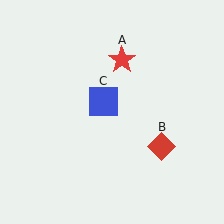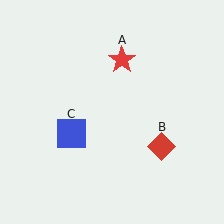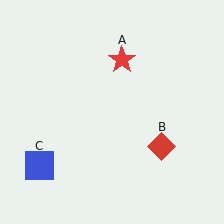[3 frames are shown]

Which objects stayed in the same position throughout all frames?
Red star (object A) and red diamond (object B) remained stationary.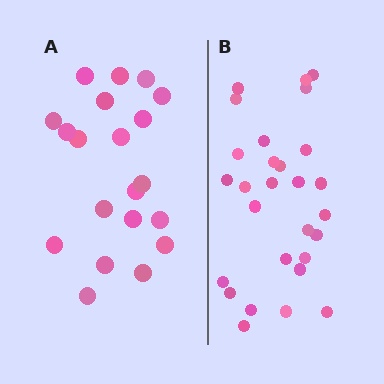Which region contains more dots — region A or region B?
Region B (the right region) has more dots.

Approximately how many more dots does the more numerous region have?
Region B has roughly 8 or so more dots than region A.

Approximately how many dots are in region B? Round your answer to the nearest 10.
About 30 dots. (The exact count is 28, which rounds to 30.)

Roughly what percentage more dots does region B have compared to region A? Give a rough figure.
About 40% more.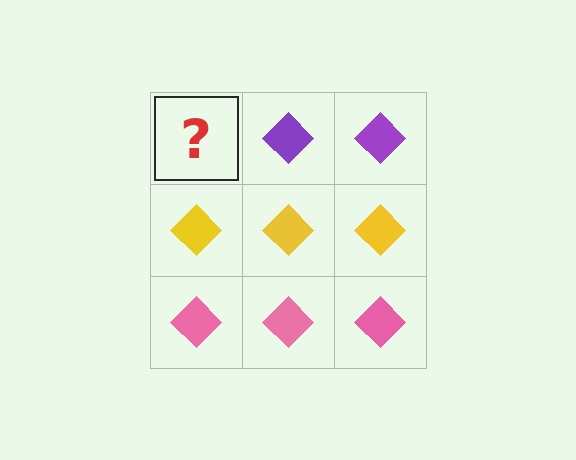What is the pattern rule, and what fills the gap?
The rule is that each row has a consistent color. The gap should be filled with a purple diamond.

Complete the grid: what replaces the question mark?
The question mark should be replaced with a purple diamond.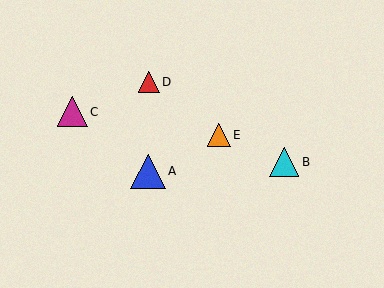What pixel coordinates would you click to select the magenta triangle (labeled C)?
Click at (72, 112) to select the magenta triangle C.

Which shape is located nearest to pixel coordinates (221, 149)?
The orange triangle (labeled E) at (219, 135) is nearest to that location.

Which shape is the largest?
The blue triangle (labeled A) is the largest.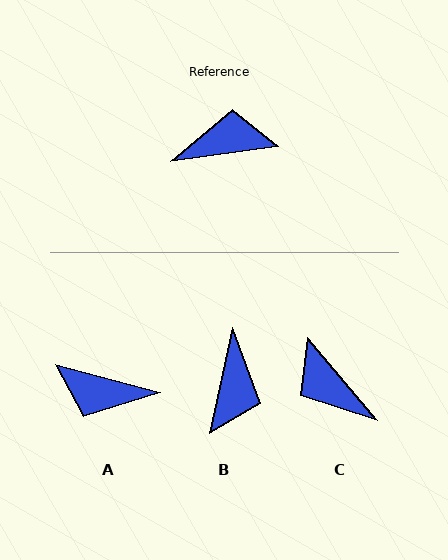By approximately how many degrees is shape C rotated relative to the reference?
Approximately 122 degrees counter-clockwise.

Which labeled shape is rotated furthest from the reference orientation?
A, about 157 degrees away.